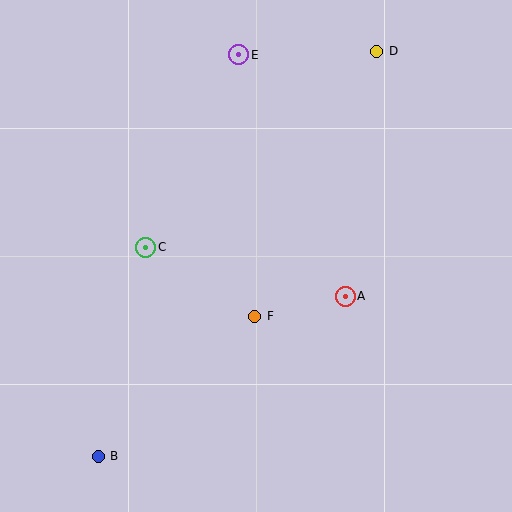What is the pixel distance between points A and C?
The distance between A and C is 205 pixels.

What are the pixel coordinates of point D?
Point D is at (377, 51).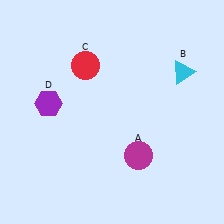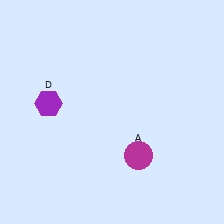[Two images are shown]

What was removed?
The cyan triangle (B), the red circle (C) were removed in Image 2.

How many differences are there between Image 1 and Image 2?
There are 2 differences between the two images.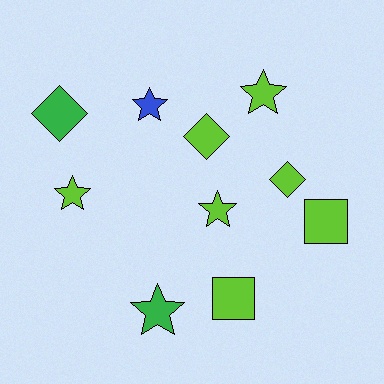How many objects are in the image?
There are 10 objects.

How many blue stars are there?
There is 1 blue star.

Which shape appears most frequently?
Star, with 5 objects.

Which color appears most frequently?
Lime, with 7 objects.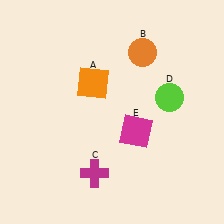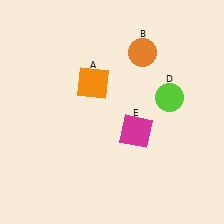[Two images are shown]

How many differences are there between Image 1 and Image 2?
There is 1 difference between the two images.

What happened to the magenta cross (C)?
The magenta cross (C) was removed in Image 2. It was in the bottom-left area of Image 1.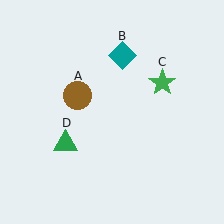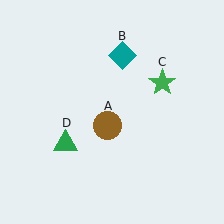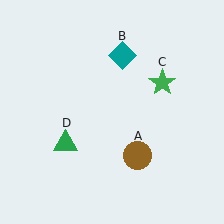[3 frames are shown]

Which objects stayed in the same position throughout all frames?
Teal diamond (object B) and green star (object C) and green triangle (object D) remained stationary.